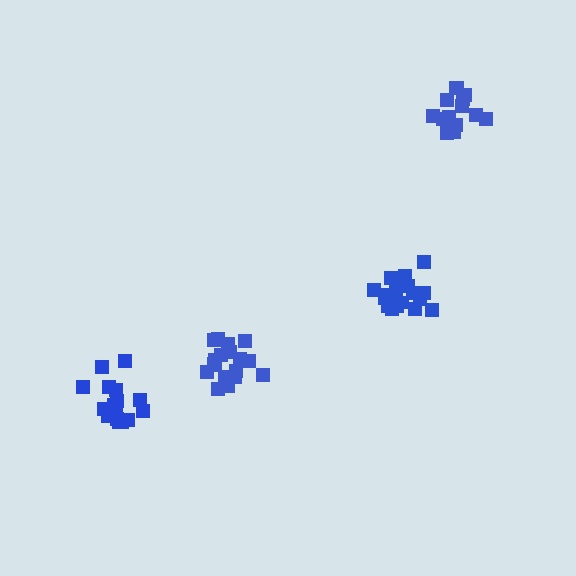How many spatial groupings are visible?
There are 4 spatial groupings.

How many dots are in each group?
Group 1: 20 dots, Group 2: 18 dots, Group 3: 15 dots, Group 4: 18 dots (71 total).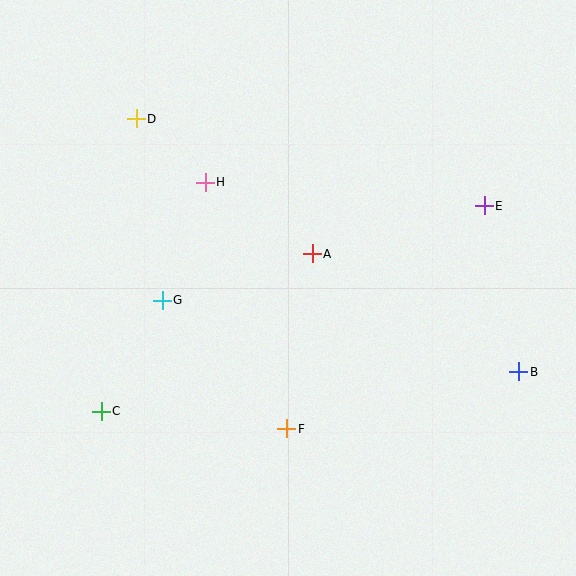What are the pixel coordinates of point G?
Point G is at (162, 300).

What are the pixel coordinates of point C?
Point C is at (101, 411).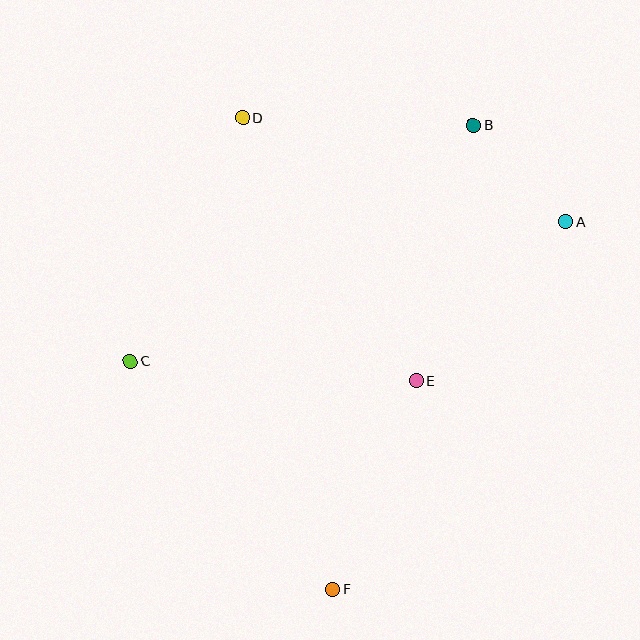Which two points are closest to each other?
Points A and B are closest to each other.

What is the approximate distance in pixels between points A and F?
The distance between A and F is approximately 435 pixels.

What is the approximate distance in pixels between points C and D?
The distance between C and D is approximately 268 pixels.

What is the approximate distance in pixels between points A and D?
The distance between A and D is approximately 340 pixels.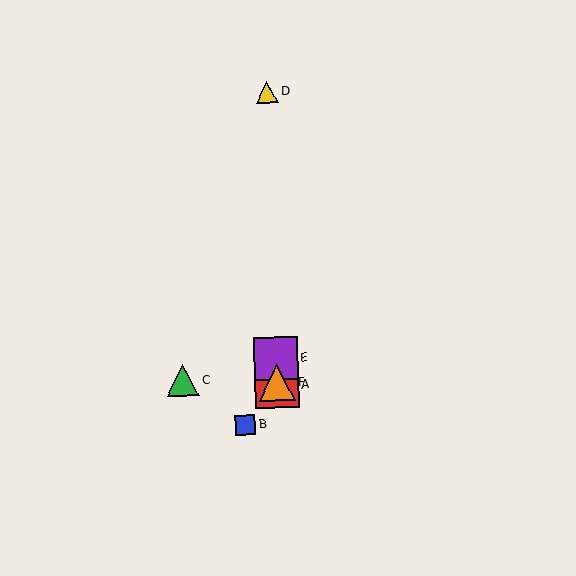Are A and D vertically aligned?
Yes, both are at x≈277.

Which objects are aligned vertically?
Objects A, D, E, F are aligned vertically.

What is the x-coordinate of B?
Object B is at x≈245.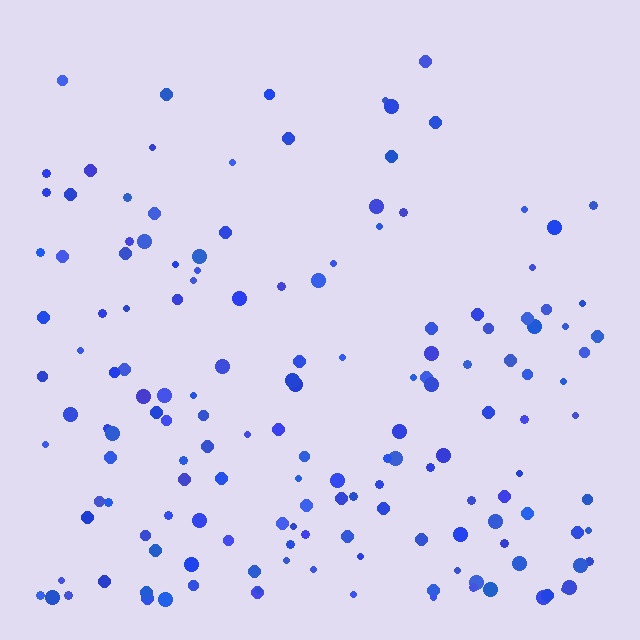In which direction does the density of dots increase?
From top to bottom, with the bottom side densest.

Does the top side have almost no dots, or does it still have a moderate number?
Still a moderate number, just noticeably fewer than the bottom.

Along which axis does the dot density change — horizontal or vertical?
Vertical.